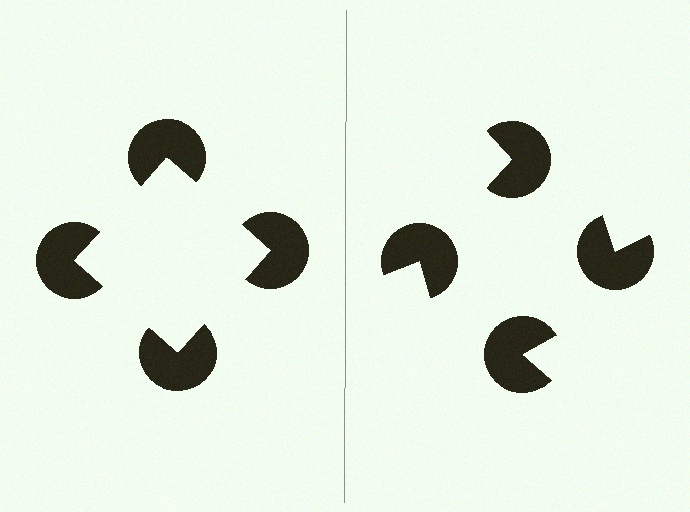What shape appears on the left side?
An illusory square.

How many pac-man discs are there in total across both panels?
8 — 4 on each side.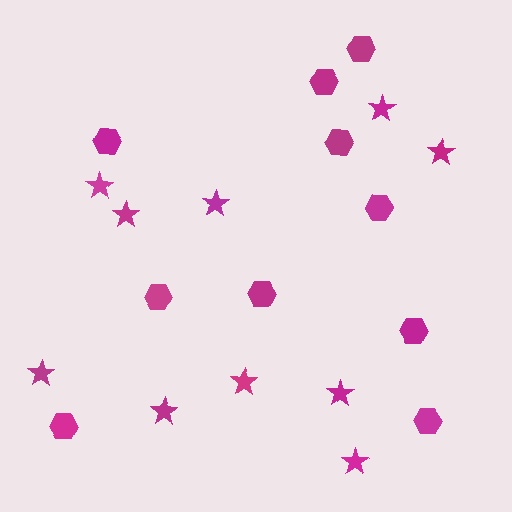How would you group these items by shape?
There are 2 groups: one group of hexagons (10) and one group of stars (10).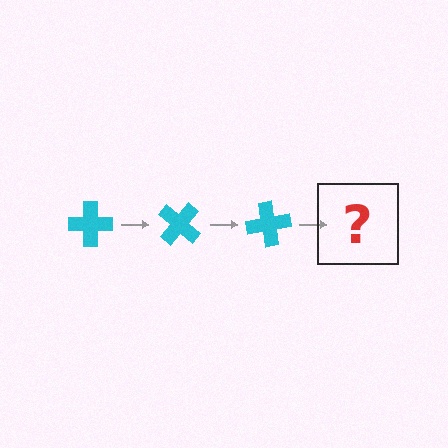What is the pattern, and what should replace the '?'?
The pattern is that the cross rotates 40 degrees each step. The '?' should be a cyan cross rotated 120 degrees.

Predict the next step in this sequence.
The next step is a cyan cross rotated 120 degrees.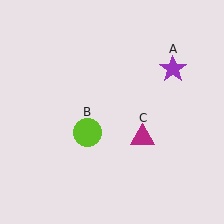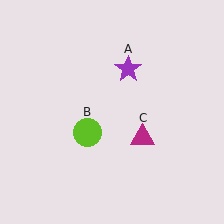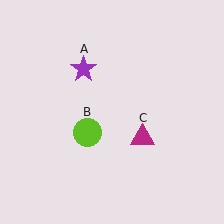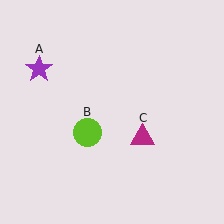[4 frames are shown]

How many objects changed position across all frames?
1 object changed position: purple star (object A).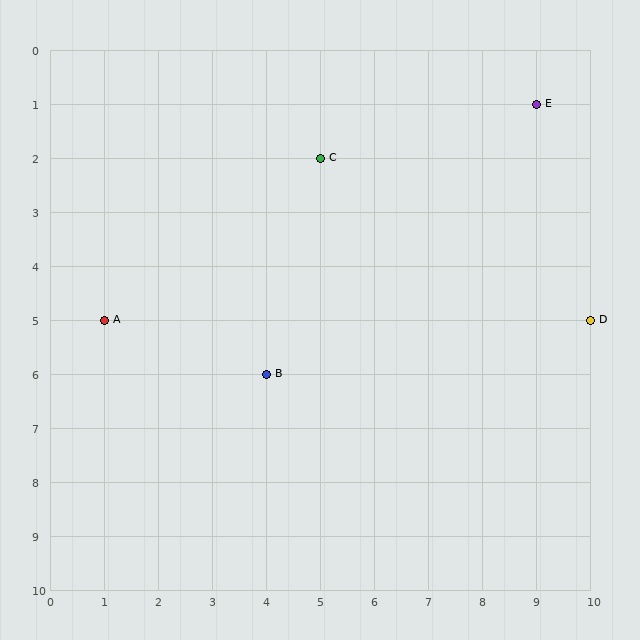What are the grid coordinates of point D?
Point D is at grid coordinates (10, 5).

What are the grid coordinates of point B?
Point B is at grid coordinates (4, 6).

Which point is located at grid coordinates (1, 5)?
Point A is at (1, 5).